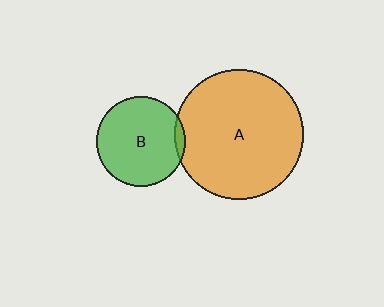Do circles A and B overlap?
Yes.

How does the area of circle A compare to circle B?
Approximately 2.1 times.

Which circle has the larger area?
Circle A (orange).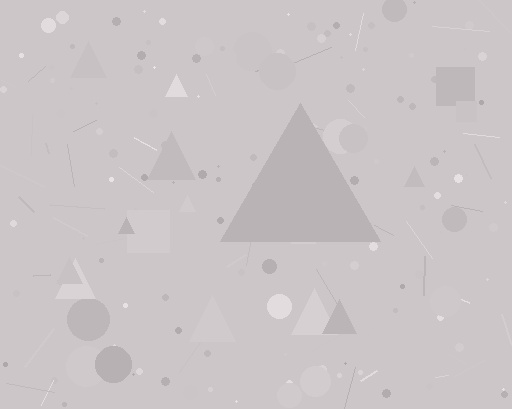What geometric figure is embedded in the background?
A triangle is embedded in the background.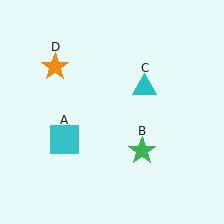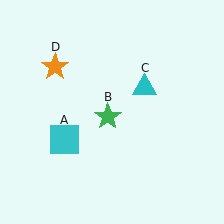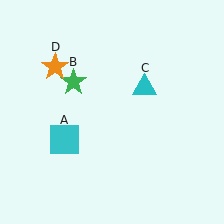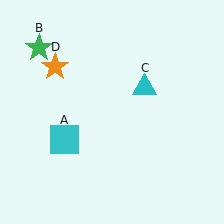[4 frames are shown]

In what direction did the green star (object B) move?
The green star (object B) moved up and to the left.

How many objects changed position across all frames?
1 object changed position: green star (object B).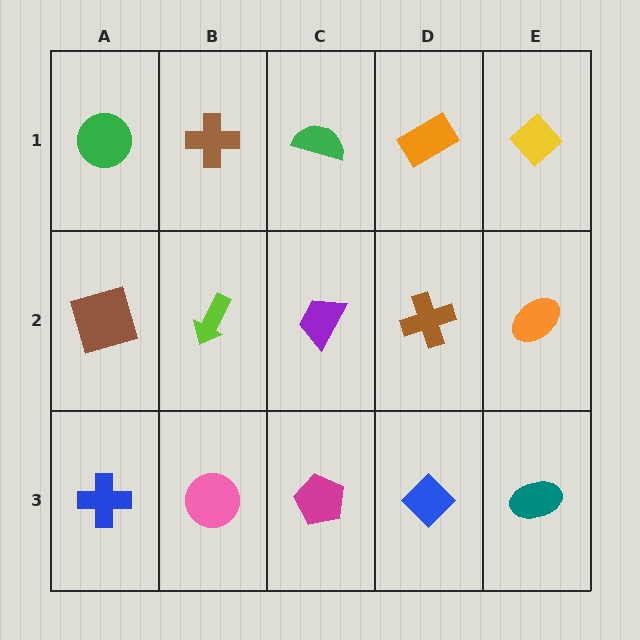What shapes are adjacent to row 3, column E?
An orange ellipse (row 2, column E), a blue diamond (row 3, column D).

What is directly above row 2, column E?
A yellow diamond.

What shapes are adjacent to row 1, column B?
A lime arrow (row 2, column B), a green circle (row 1, column A), a green semicircle (row 1, column C).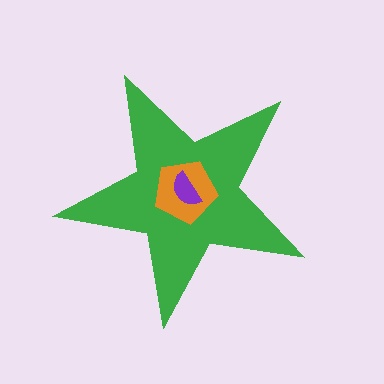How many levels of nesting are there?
3.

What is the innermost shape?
The purple semicircle.